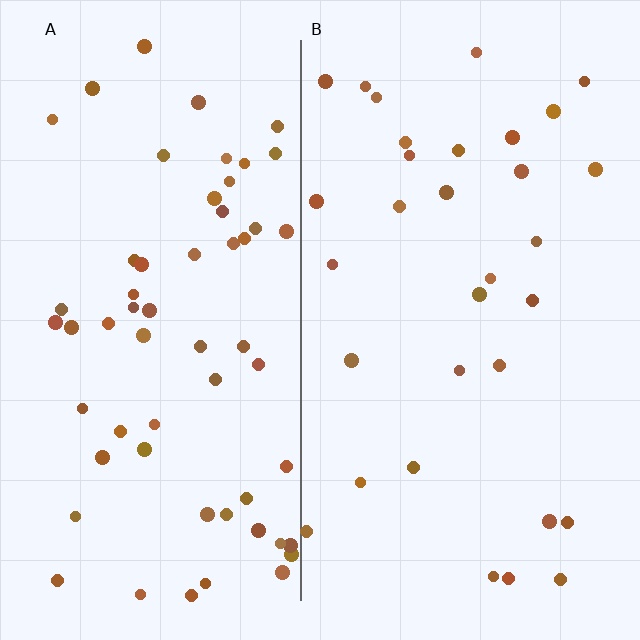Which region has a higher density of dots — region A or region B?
A (the left).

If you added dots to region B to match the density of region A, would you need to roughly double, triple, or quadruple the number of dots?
Approximately double.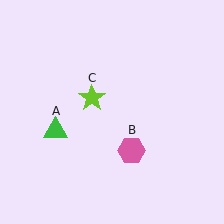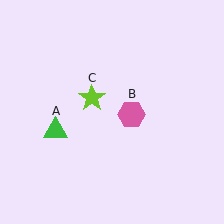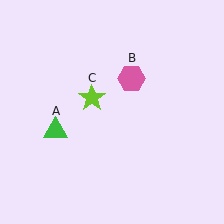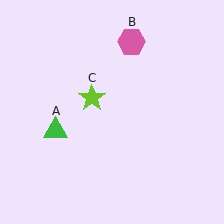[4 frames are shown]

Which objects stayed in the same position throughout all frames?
Green triangle (object A) and lime star (object C) remained stationary.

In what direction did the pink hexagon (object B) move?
The pink hexagon (object B) moved up.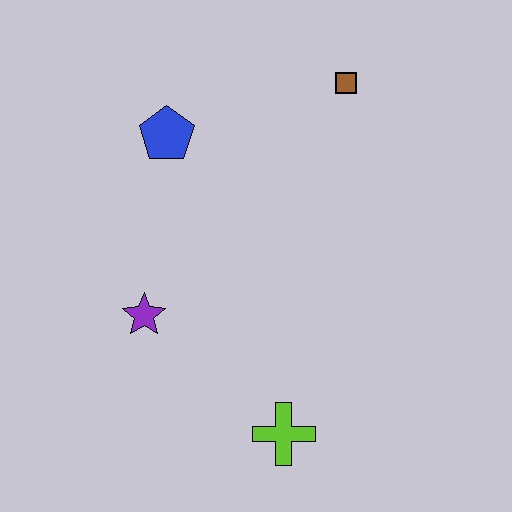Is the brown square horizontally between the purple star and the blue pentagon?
No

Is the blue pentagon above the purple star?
Yes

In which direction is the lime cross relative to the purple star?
The lime cross is to the right of the purple star.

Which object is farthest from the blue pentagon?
The lime cross is farthest from the blue pentagon.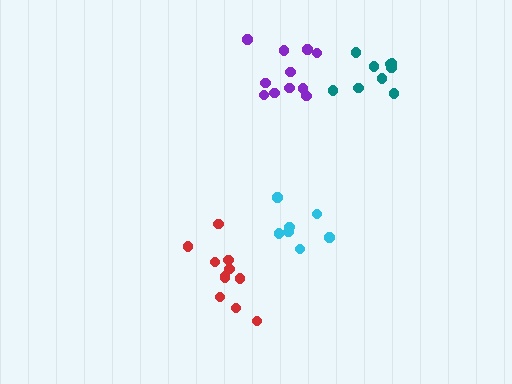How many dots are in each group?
Group 1: 7 dots, Group 2: 11 dots, Group 3: 11 dots, Group 4: 9 dots (38 total).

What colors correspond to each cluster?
The clusters are colored: cyan, purple, red, teal.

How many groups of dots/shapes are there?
There are 4 groups.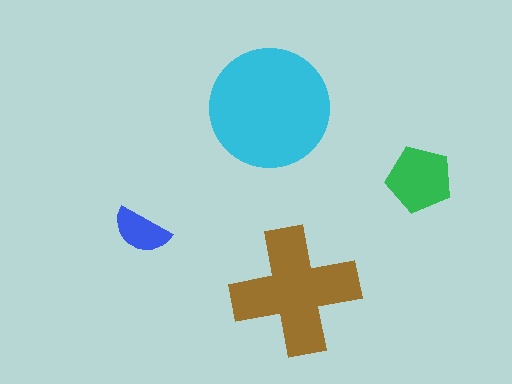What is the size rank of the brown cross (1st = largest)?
2nd.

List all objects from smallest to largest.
The blue semicircle, the green pentagon, the brown cross, the cyan circle.